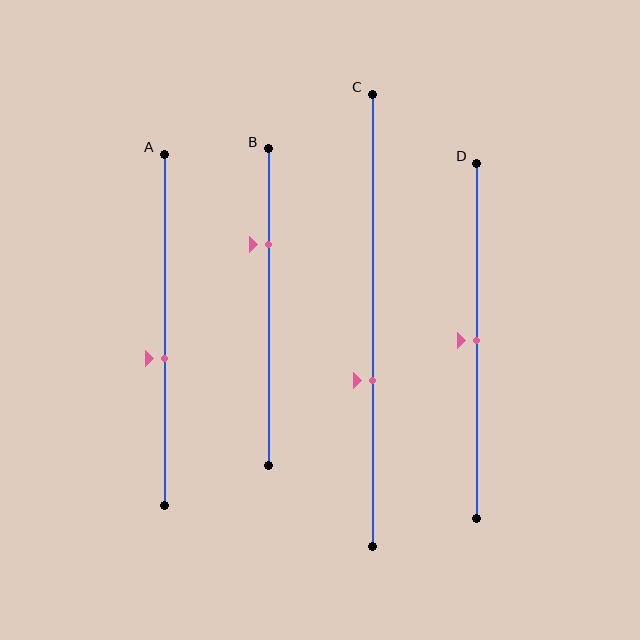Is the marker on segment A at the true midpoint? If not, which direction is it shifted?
No, the marker on segment A is shifted downward by about 8% of the segment length.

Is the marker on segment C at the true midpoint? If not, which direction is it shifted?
No, the marker on segment C is shifted downward by about 13% of the segment length.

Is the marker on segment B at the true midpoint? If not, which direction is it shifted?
No, the marker on segment B is shifted upward by about 20% of the segment length.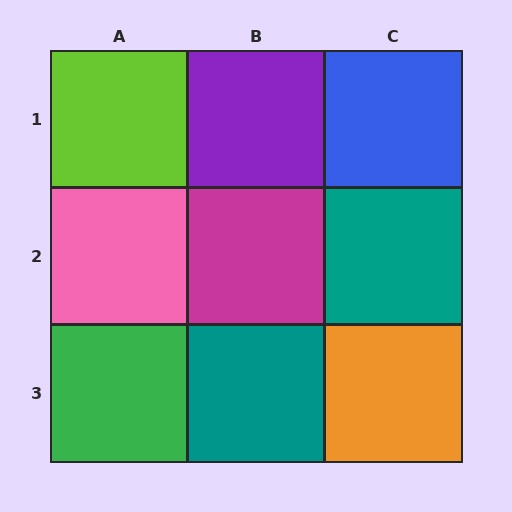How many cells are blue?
1 cell is blue.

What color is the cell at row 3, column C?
Orange.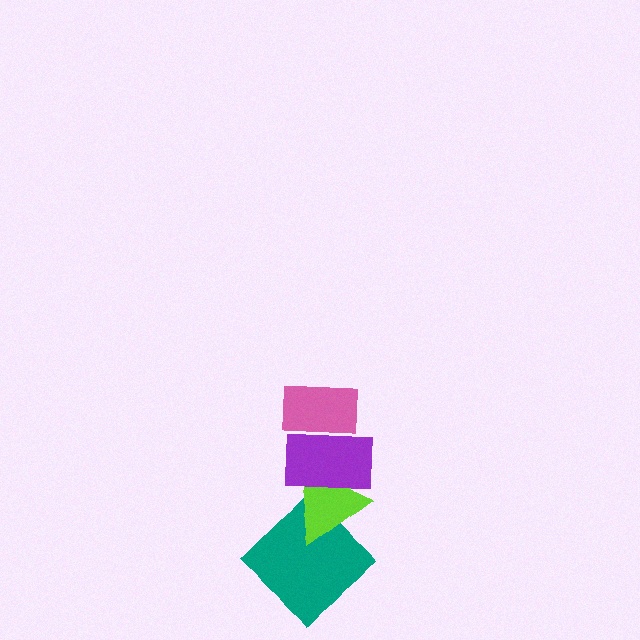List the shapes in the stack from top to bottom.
From top to bottom: the pink rectangle, the purple rectangle, the lime triangle, the teal diamond.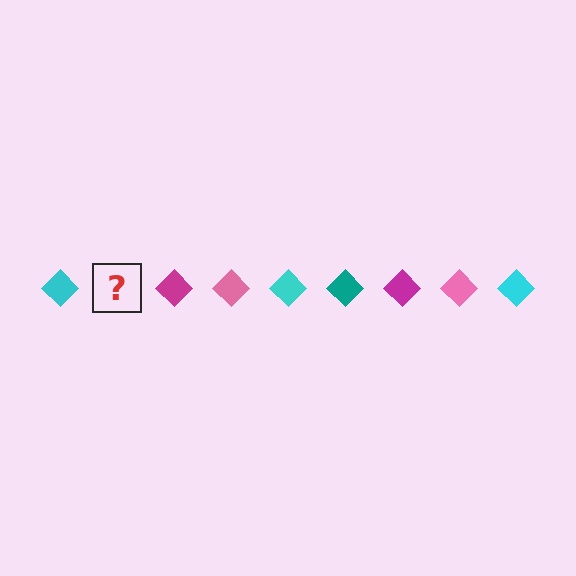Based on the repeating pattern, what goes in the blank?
The blank should be a teal diamond.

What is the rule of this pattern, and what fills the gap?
The rule is that the pattern cycles through cyan, teal, magenta, pink diamonds. The gap should be filled with a teal diamond.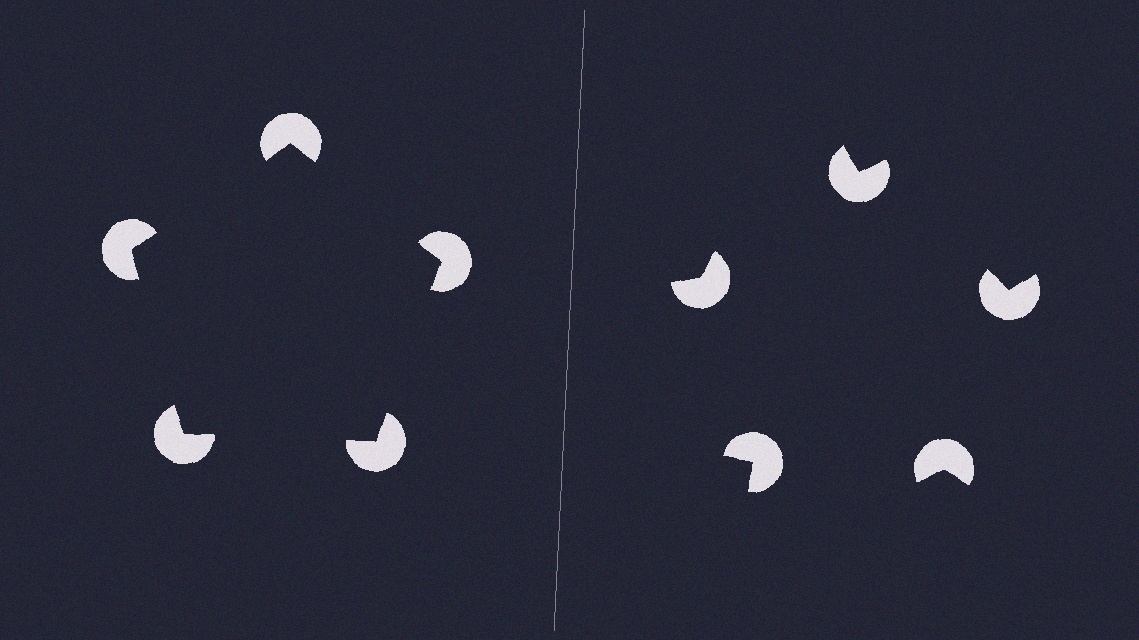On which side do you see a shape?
An illusory pentagon appears on the left side. On the right side the wedge cuts are rotated, so no coherent shape forms.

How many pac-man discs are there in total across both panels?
10 — 5 on each side.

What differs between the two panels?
The pac-man discs are positioned identically on both sides; only the wedge orientations differ. On the left they align to a pentagon; on the right they are misaligned.